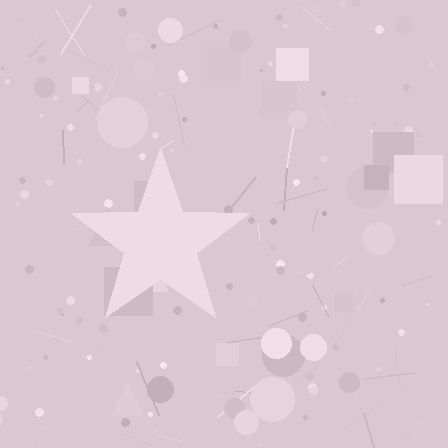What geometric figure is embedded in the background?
A star is embedded in the background.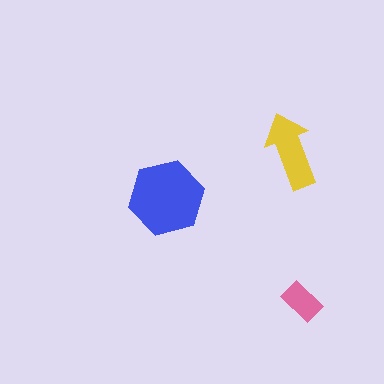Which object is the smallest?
The pink rectangle.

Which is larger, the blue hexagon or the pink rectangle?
The blue hexagon.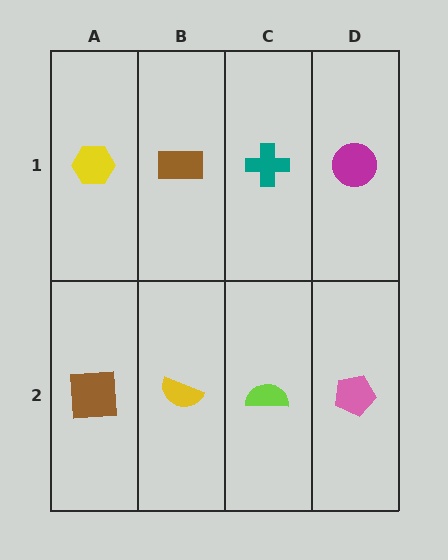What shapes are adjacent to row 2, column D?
A magenta circle (row 1, column D), a lime semicircle (row 2, column C).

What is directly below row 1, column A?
A brown square.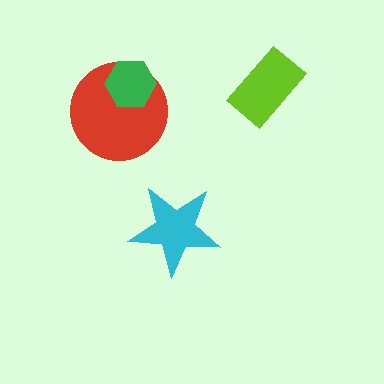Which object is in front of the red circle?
The green hexagon is in front of the red circle.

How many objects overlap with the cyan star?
0 objects overlap with the cyan star.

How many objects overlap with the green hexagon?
1 object overlaps with the green hexagon.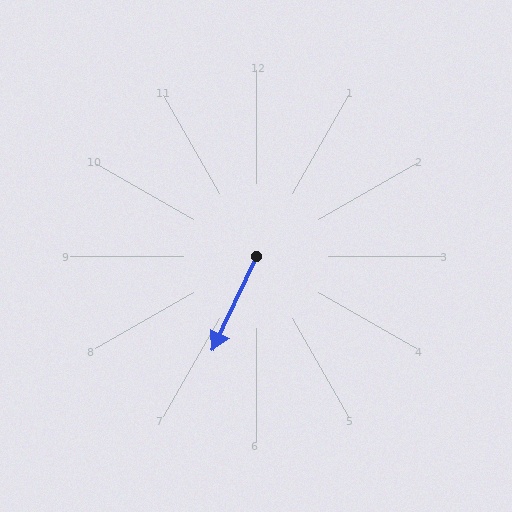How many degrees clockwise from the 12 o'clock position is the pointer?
Approximately 205 degrees.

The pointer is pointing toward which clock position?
Roughly 7 o'clock.